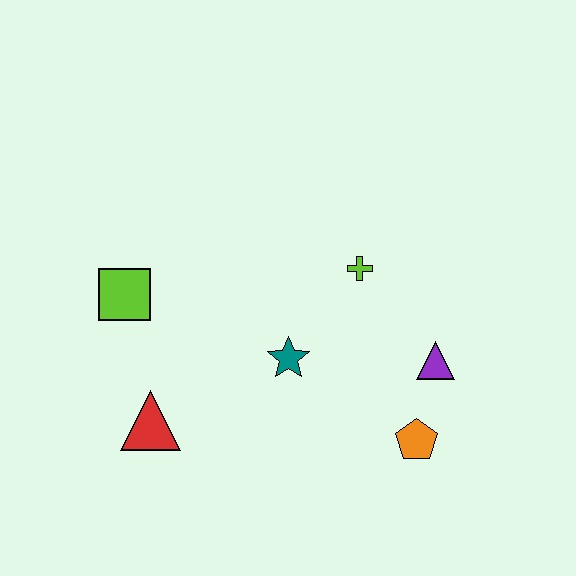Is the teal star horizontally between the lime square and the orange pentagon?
Yes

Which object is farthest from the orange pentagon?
The lime square is farthest from the orange pentagon.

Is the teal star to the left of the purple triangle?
Yes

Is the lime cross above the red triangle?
Yes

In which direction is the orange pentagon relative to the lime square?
The orange pentagon is to the right of the lime square.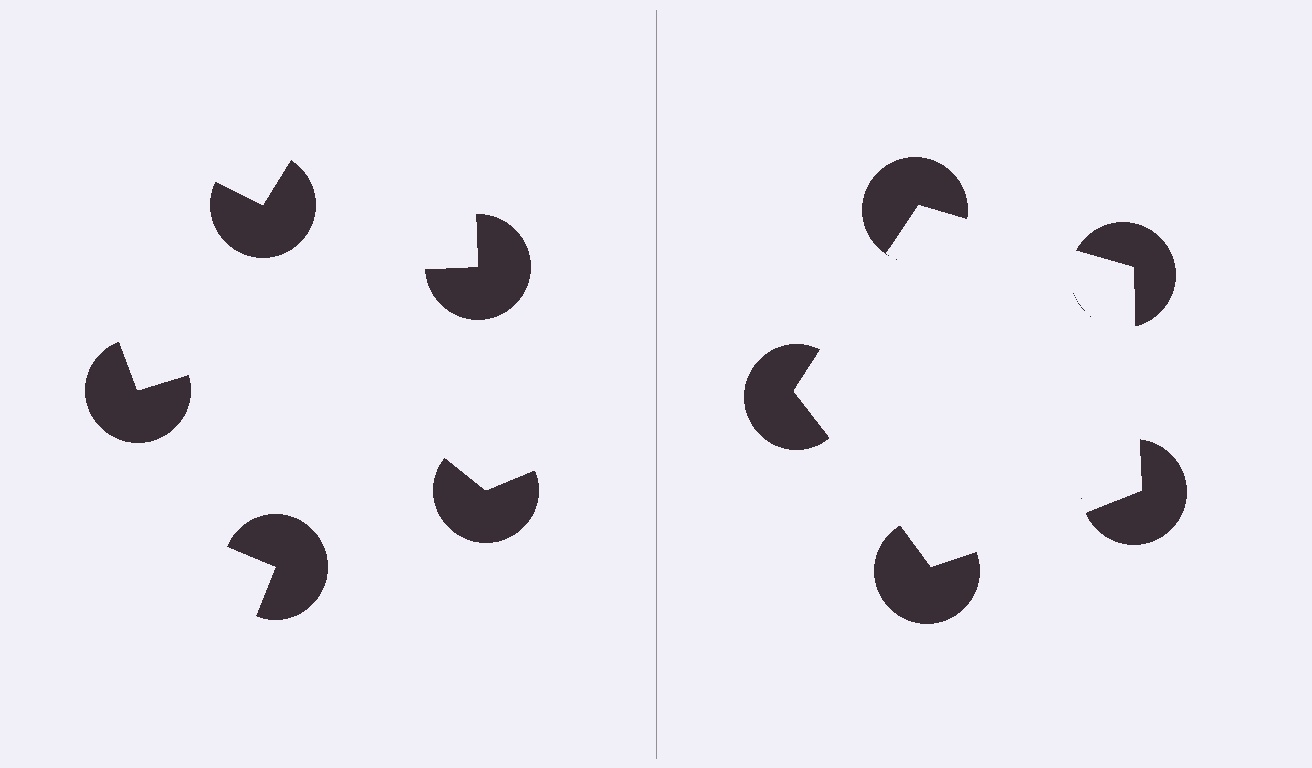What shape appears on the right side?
An illusory pentagon.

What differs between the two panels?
The pac-man discs are positioned identically on both sides; only the wedge orientations differ. On the right they align to a pentagon; on the left they are misaligned.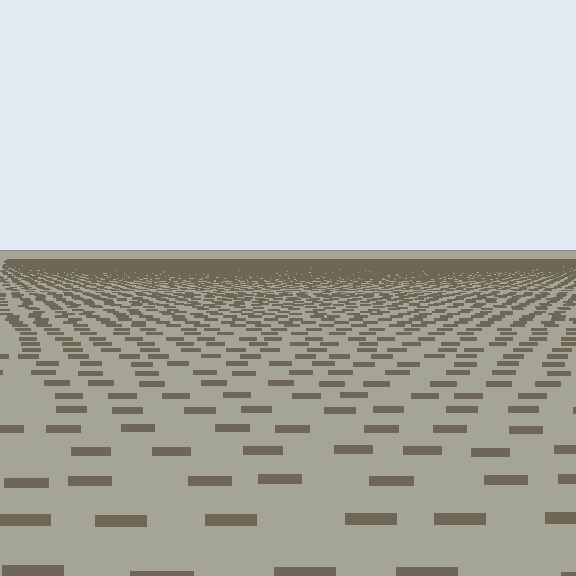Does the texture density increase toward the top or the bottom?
Density increases toward the top.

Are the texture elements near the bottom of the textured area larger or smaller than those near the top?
Larger. Near the bottom, elements are closer to the viewer and appear at a bigger on-screen size.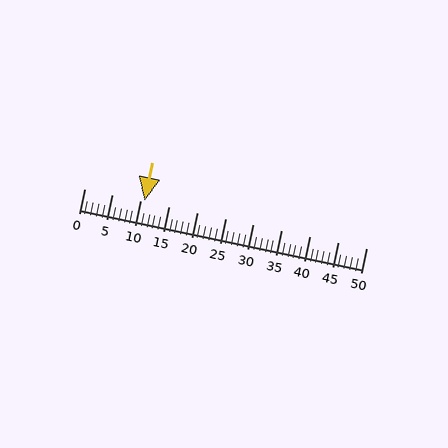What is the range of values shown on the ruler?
The ruler shows values from 0 to 50.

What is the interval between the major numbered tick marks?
The major tick marks are spaced 5 units apart.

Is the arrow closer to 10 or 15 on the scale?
The arrow is closer to 10.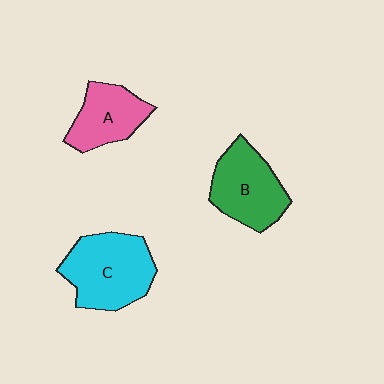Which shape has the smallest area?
Shape A (pink).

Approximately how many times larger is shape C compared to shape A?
Approximately 1.5 times.